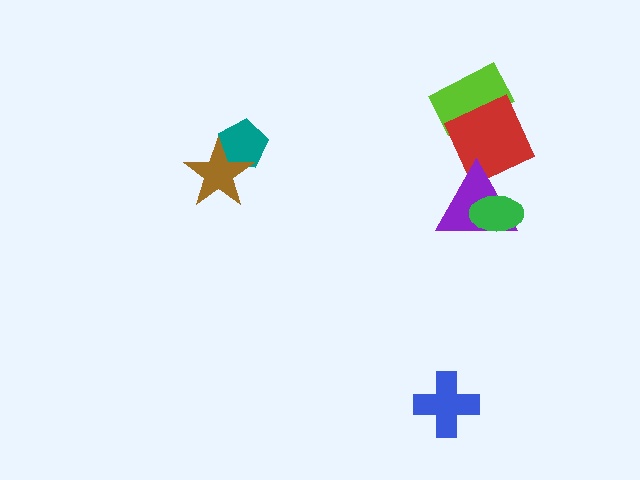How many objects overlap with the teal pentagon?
1 object overlaps with the teal pentagon.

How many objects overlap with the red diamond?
2 objects overlap with the red diamond.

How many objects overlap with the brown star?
1 object overlaps with the brown star.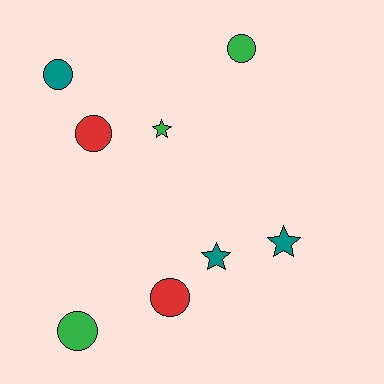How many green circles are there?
There are 2 green circles.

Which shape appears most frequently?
Circle, with 5 objects.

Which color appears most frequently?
Green, with 3 objects.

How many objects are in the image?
There are 8 objects.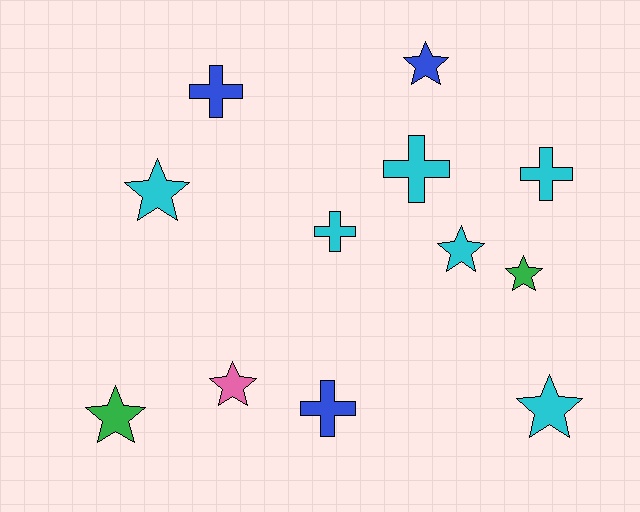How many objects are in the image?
There are 12 objects.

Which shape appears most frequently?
Star, with 7 objects.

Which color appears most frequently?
Cyan, with 6 objects.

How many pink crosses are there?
There are no pink crosses.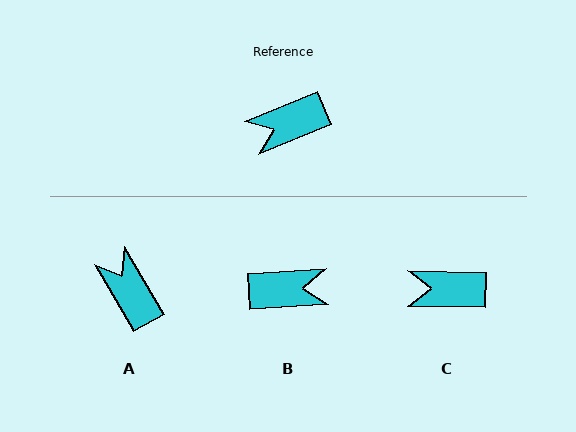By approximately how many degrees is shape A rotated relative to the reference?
Approximately 82 degrees clockwise.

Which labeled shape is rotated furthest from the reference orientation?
B, about 161 degrees away.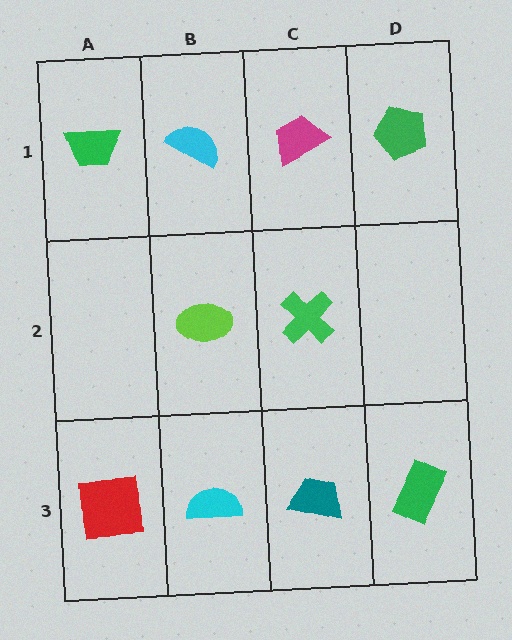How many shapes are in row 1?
4 shapes.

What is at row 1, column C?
A magenta trapezoid.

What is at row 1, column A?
A green trapezoid.